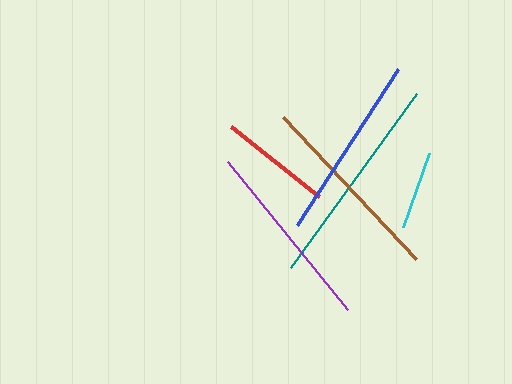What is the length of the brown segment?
The brown segment is approximately 194 pixels long.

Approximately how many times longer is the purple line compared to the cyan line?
The purple line is approximately 2.4 times the length of the cyan line.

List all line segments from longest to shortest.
From longest to shortest: teal, brown, purple, blue, red, cyan.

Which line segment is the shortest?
The cyan line is the shortest at approximately 78 pixels.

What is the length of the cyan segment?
The cyan segment is approximately 78 pixels long.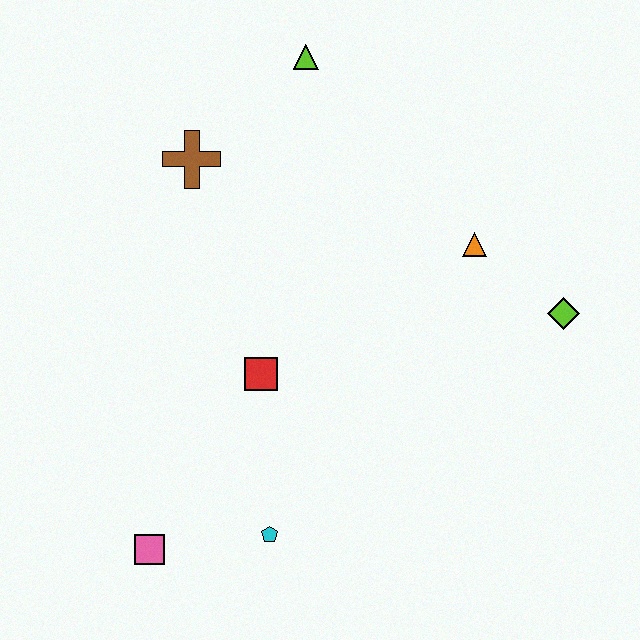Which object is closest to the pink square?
The cyan pentagon is closest to the pink square.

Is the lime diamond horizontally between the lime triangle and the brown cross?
No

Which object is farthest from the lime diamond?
The pink square is farthest from the lime diamond.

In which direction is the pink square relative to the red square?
The pink square is below the red square.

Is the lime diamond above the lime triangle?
No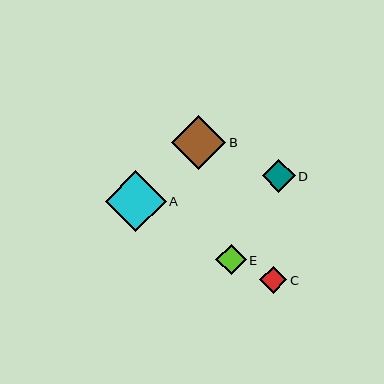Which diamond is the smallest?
Diamond C is the smallest with a size of approximately 27 pixels.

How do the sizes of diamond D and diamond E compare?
Diamond D and diamond E are approximately the same size.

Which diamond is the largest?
Diamond A is the largest with a size of approximately 61 pixels.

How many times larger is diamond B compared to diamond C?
Diamond B is approximately 2.0 times the size of diamond C.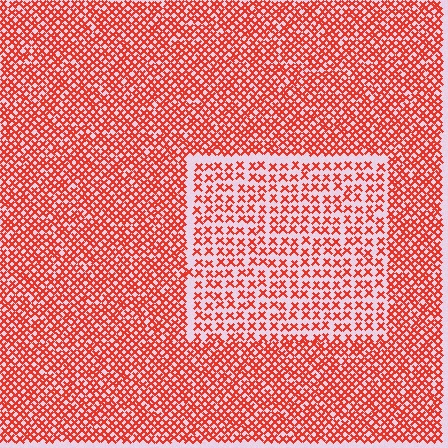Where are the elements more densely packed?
The elements are more densely packed outside the rectangle boundary.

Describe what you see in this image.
The image contains small red elements arranged at two different densities. A rectangle-shaped region is visible where the elements are less densely packed than the surrounding area.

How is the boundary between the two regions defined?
The boundary is defined by a change in element density (approximately 1.9x ratio). All elements are the same color, size, and shape.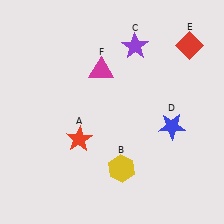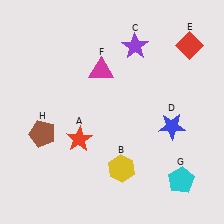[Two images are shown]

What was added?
A cyan pentagon (G), a brown pentagon (H) were added in Image 2.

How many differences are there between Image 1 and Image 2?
There are 2 differences between the two images.